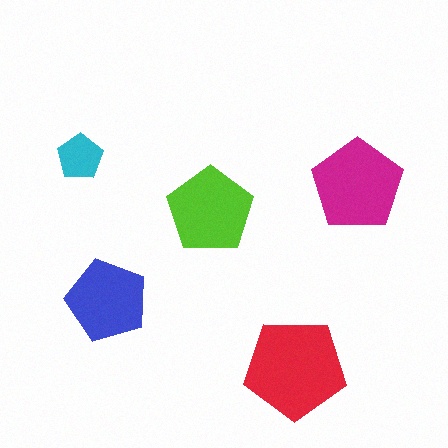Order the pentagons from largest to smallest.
the red one, the magenta one, the lime one, the blue one, the cyan one.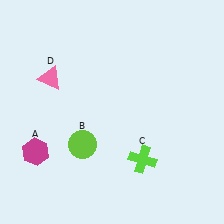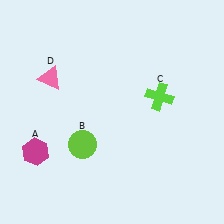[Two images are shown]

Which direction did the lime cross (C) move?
The lime cross (C) moved up.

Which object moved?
The lime cross (C) moved up.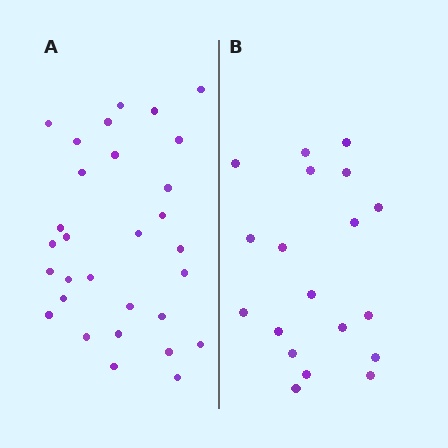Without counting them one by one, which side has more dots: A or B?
Region A (the left region) has more dots.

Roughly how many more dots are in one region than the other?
Region A has roughly 12 or so more dots than region B.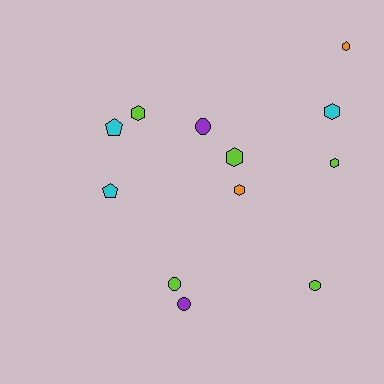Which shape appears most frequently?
Hexagon, with 6 objects.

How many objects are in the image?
There are 12 objects.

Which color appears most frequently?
Lime, with 5 objects.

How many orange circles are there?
There are no orange circles.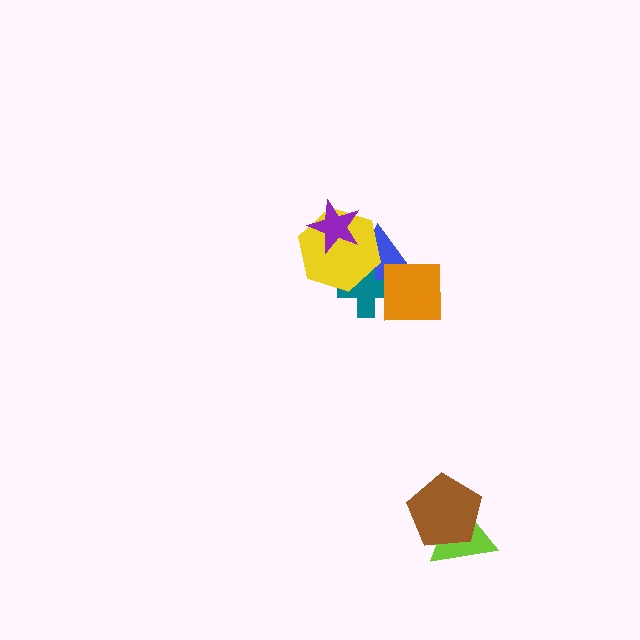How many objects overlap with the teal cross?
3 objects overlap with the teal cross.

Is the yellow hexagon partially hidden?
Yes, it is partially covered by another shape.